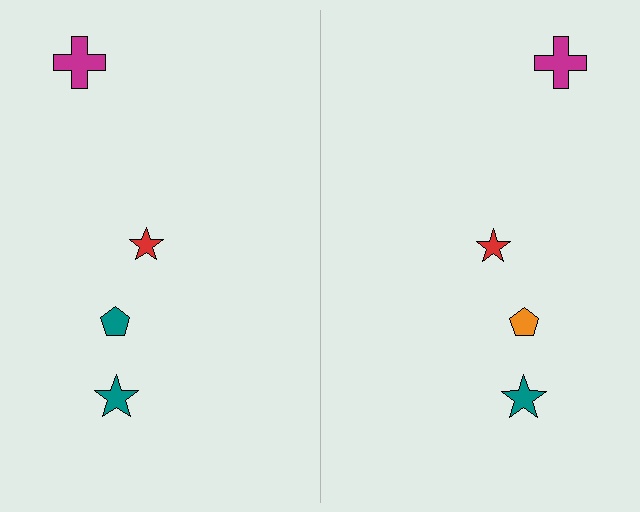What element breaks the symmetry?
The orange pentagon on the right side breaks the symmetry — its mirror counterpart is teal.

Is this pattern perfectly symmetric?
No, the pattern is not perfectly symmetric. The orange pentagon on the right side breaks the symmetry — its mirror counterpart is teal.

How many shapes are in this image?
There are 8 shapes in this image.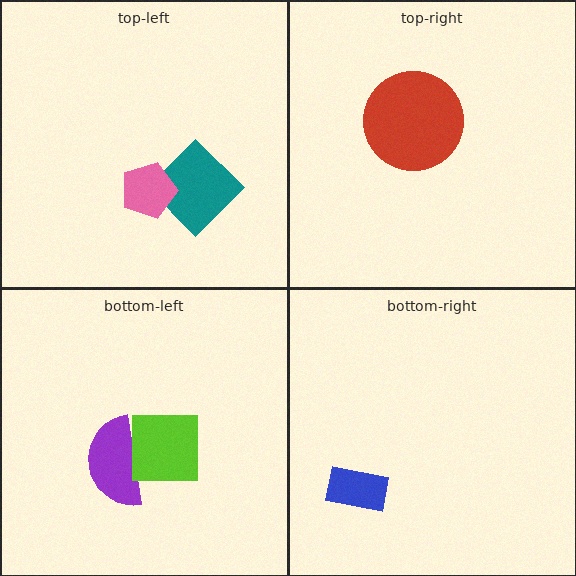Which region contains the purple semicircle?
The bottom-left region.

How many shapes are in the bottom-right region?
1.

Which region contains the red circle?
The top-right region.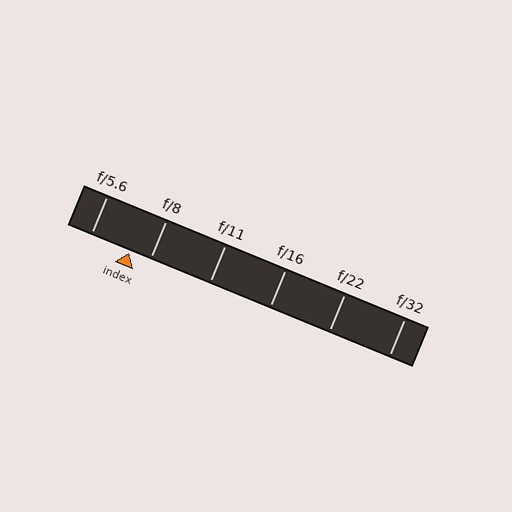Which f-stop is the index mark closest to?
The index mark is closest to f/8.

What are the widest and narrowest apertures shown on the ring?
The widest aperture shown is f/5.6 and the narrowest is f/32.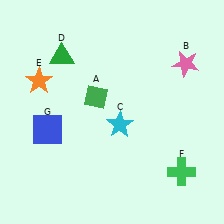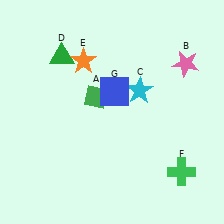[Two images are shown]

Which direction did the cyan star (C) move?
The cyan star (C) moved up.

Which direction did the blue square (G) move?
The blue square (G) moved right.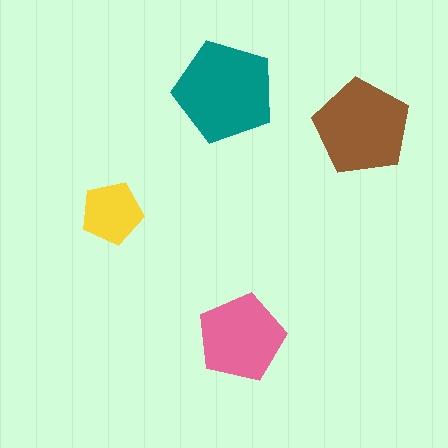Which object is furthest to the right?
The brown pentagon is rightmost.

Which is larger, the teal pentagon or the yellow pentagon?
The teal one.